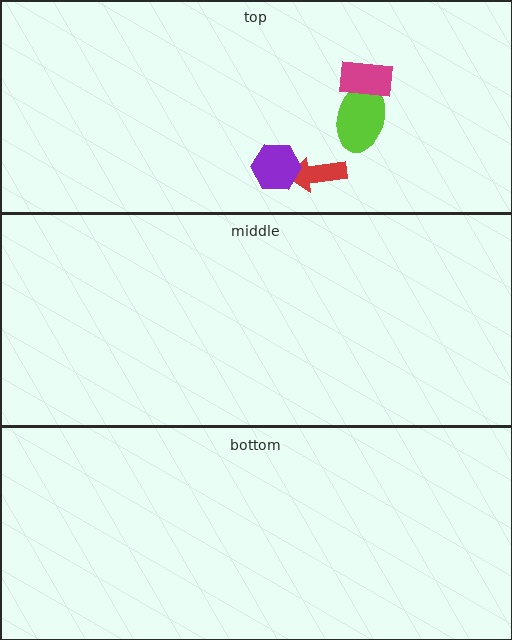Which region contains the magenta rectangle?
The top region.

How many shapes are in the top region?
4.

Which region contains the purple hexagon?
The top region.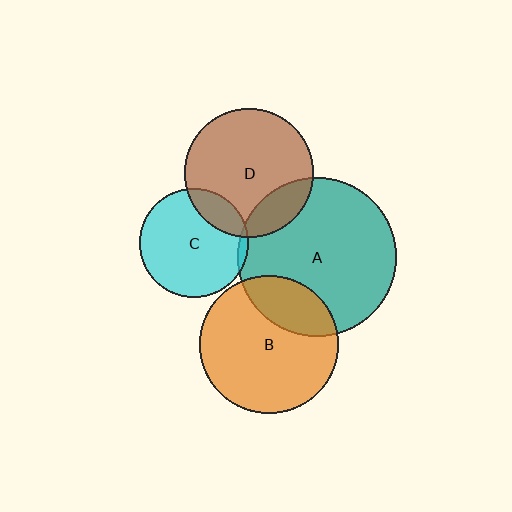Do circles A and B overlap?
Yes.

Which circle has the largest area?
Circle A (teal).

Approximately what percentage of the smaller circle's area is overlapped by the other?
Approximately 25%.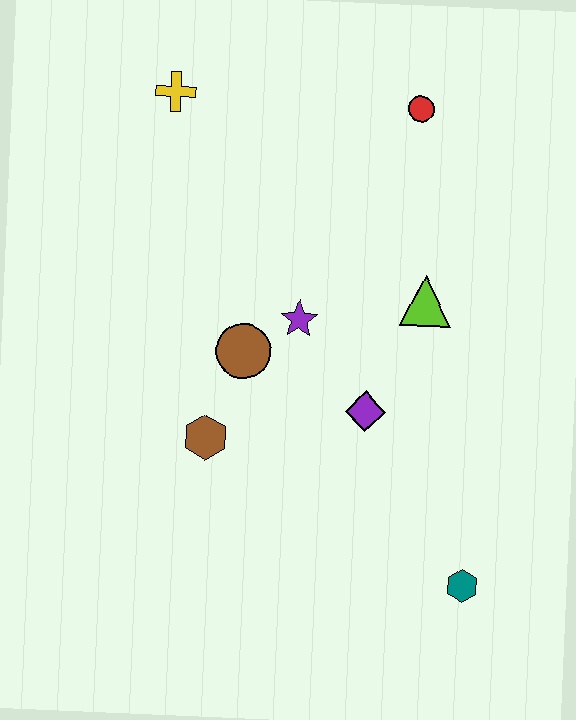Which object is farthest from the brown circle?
The teal hexagon is farthest from the brown circle.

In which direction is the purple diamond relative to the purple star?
The purple diamond is below the purple star.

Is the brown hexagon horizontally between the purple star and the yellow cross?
Yes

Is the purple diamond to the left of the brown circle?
No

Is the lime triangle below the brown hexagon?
No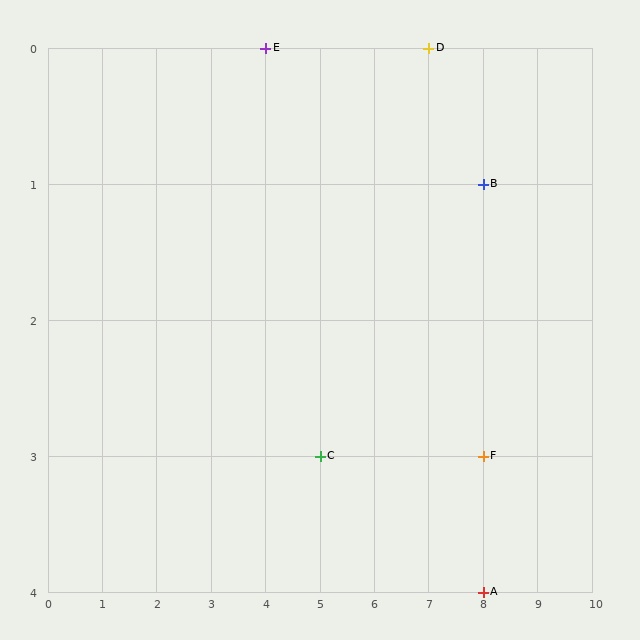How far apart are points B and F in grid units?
Points B and F are 2 rows apart.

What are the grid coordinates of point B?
Point B is at grid coordinates (8, 1).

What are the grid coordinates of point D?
Point D is at grid coordinates (7, 0).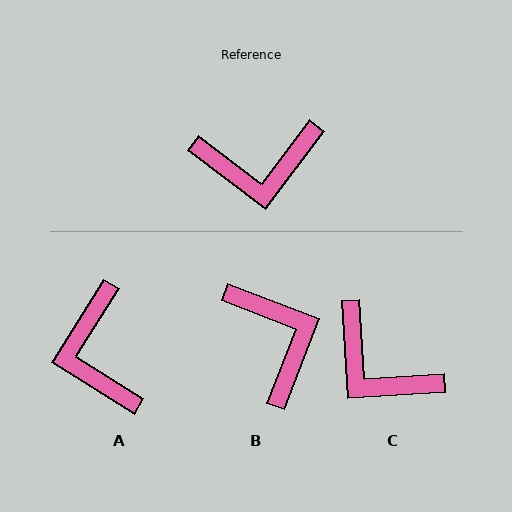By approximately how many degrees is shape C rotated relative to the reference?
Approximately 49 degrees clockwise.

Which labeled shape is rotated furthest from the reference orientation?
B, about 106 degrees away.